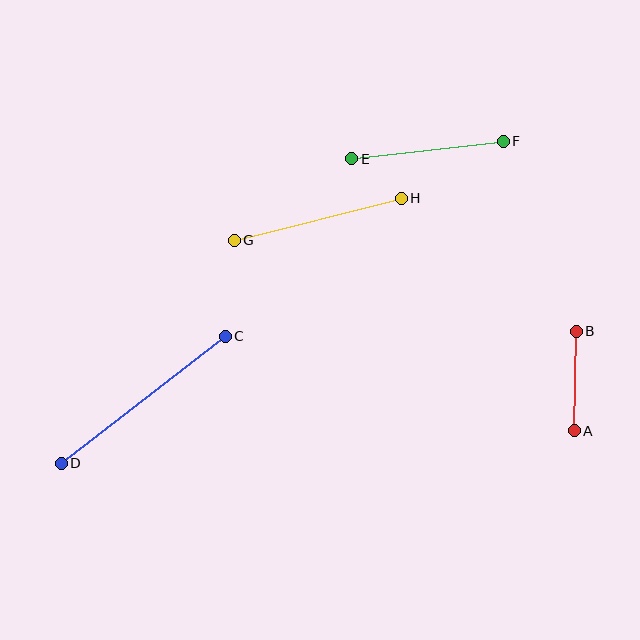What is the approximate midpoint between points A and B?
The midpoint is at approximately (575, 381) pixels.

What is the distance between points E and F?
The distance is approximately 153 pixels.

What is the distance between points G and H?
The distance is approximately 172 pixels.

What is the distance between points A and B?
The distance is approximately 100 pixels.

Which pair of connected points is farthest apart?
Points C and D are farthest apart.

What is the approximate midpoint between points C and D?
The midpoint is at approximately (143, 400) pixels.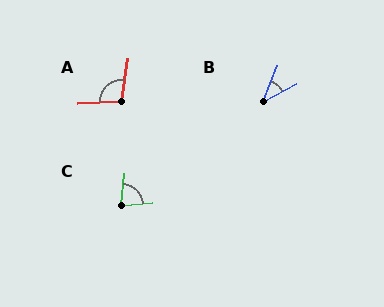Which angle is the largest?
A, at approximately 100 degrees.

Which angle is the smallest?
B, at approximately 40 degrees.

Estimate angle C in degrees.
Approximately 79 degrees.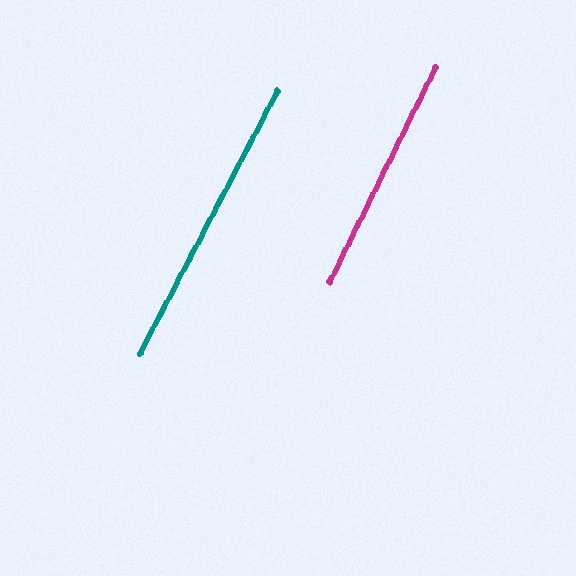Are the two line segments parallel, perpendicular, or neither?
Parallel — their directions differ by only 1.2°.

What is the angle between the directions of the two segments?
Approximately 1 degree.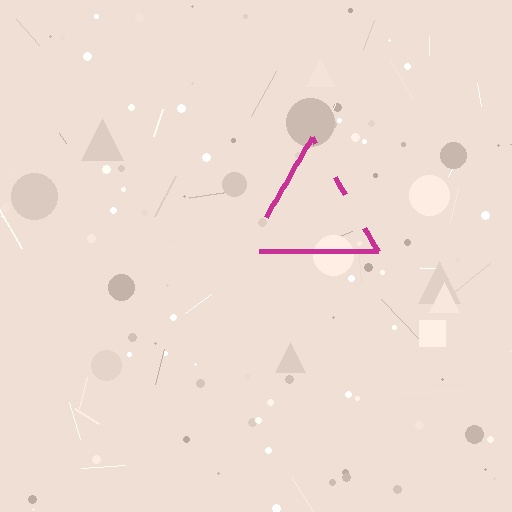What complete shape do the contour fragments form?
The contour fragments form a triangle.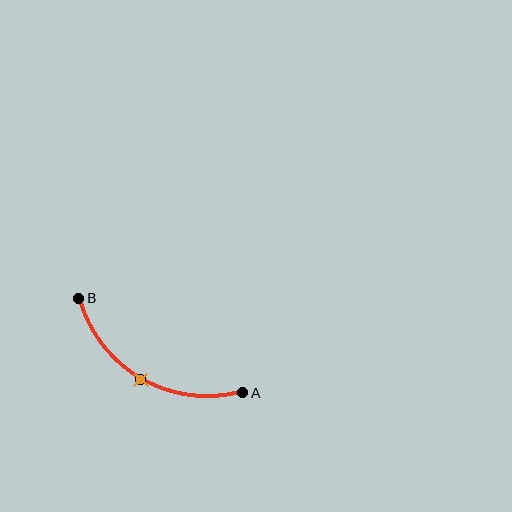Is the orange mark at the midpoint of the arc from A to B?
Yes. The orange mark lies on the arc at equal arc-length from both A and B — it is the arc midpoint.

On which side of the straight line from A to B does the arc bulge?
The arc bulges below the straight line connecting A and B.